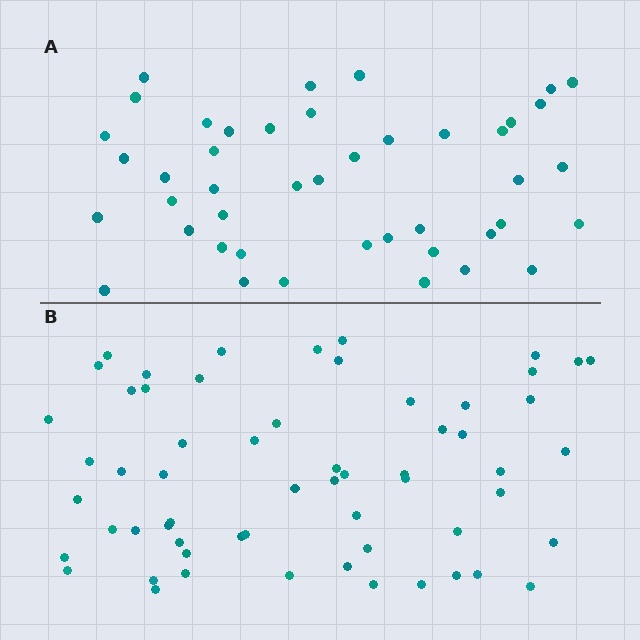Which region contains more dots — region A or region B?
Region B (the bottom region) has more dots.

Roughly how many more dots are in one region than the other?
Region B has approximately 15 more dots than region A.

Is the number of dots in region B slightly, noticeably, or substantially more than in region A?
Region B has noticeably more, but not dramatically so. The ratio is roughly 1.4 to 1.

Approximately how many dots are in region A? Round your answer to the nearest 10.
About 40 dots. (The exact count is 44, which rounds to 40.)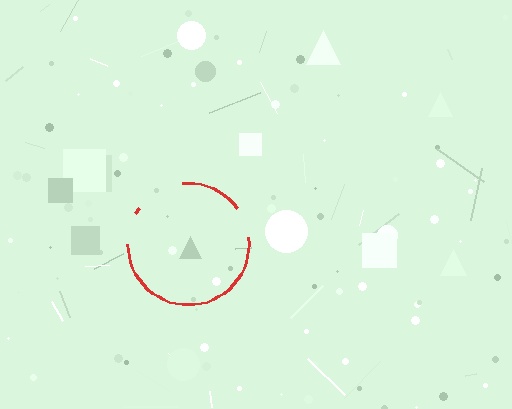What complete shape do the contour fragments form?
The contour fragments form a circle.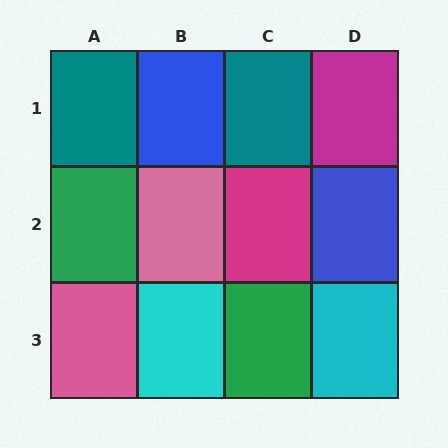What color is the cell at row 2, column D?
Blue.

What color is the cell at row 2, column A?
Green.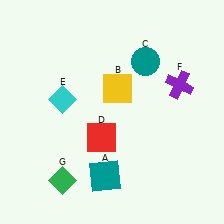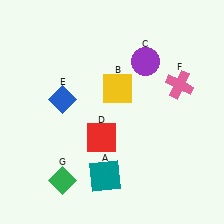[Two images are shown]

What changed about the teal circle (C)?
In Image 1, C is teal. In Image 2, it changed to purple.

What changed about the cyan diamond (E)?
In Image 1, E is cyan. In Image 2, it changed to blue.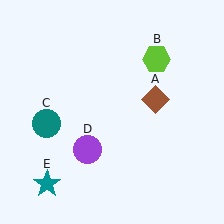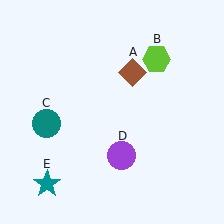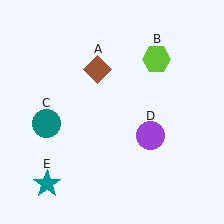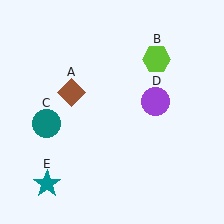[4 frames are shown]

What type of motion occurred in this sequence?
The brown diamond (object A), purple circle (object D) rotated counterclockwise around the center of the scene.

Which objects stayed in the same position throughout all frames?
Lime hexagon (object B) and teal circle (object C) and teal star (object E) remained stationary.